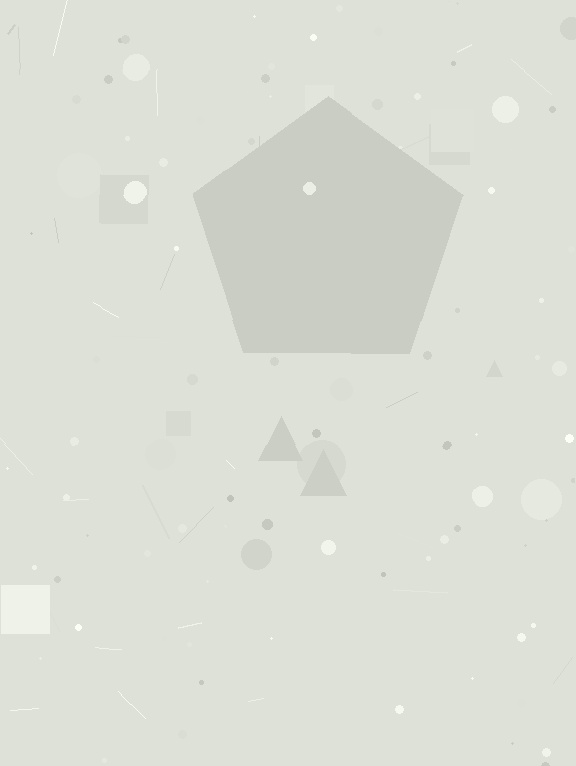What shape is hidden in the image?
A pentagon is hidden in the image.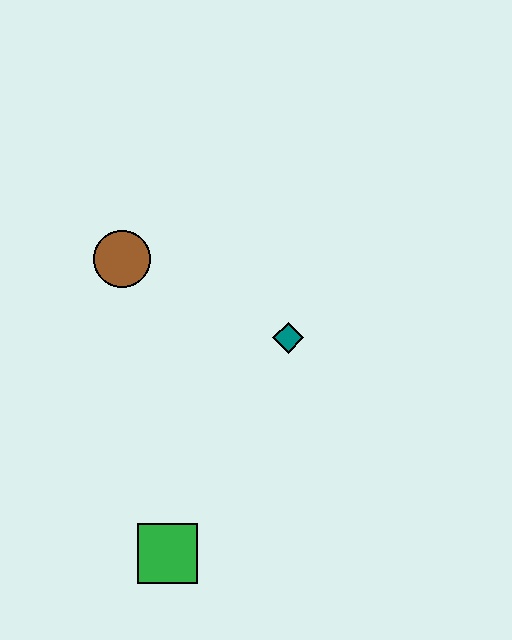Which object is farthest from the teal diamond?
The green square is farthest from the teal diamond.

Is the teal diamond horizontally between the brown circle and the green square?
No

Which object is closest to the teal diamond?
The brown circle is closest to the teal diamond.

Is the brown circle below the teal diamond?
No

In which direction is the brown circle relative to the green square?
The brown circle is above the green square.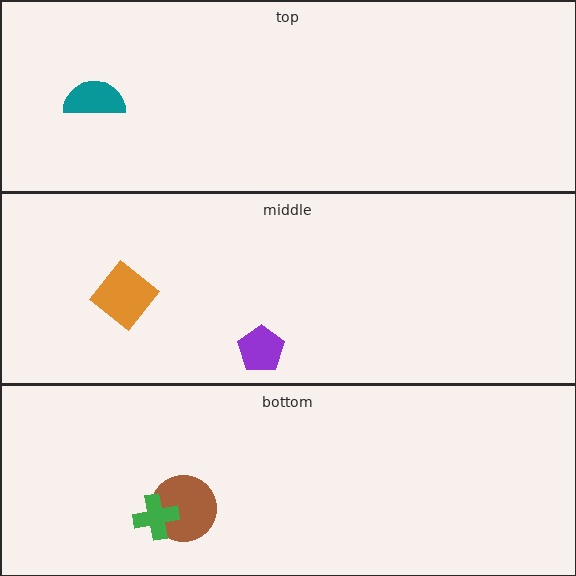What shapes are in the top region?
The teal semicircle.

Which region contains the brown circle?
The bottom region.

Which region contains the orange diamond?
The middle region.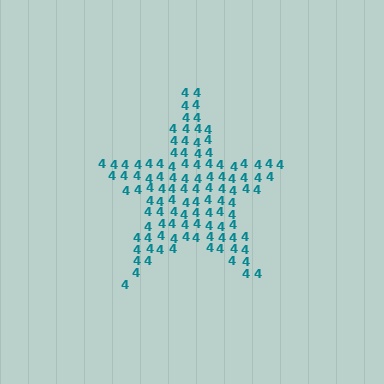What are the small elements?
The small elements are digit 4's.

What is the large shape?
The large shape is a star.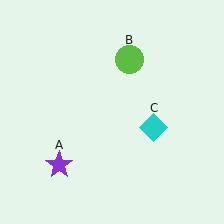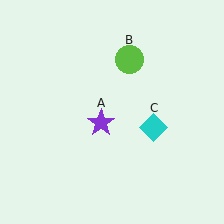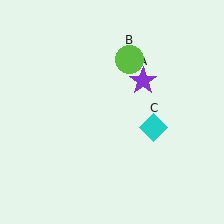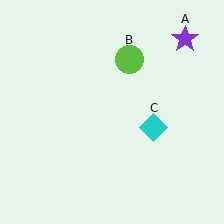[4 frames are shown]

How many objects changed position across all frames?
1 object changed position: purple star (object A).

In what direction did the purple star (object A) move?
The purple star (object A) moved up and to the right.